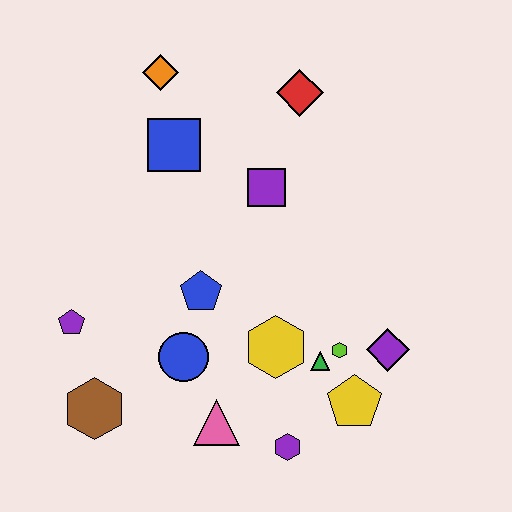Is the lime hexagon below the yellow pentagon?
No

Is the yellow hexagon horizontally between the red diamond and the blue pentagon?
Yes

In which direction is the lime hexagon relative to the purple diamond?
The lime hexagon is to the left of the purple diamond.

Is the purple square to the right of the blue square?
Yes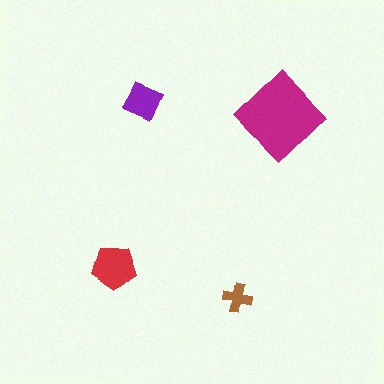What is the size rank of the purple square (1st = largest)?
3rd.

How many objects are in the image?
There are 4 objects in the image.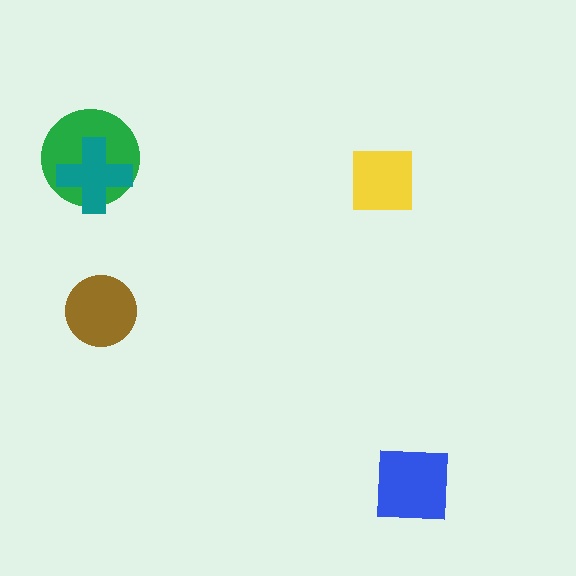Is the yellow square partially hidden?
No, no other shape covers it.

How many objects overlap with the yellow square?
0 objects overlap with the yellow square.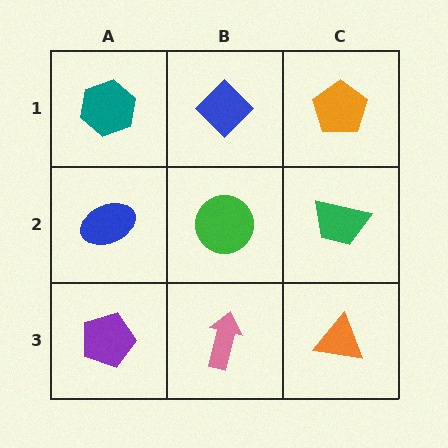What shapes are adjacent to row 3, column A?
A blue ellipse (row 2, column A), a pink arrow (row 3, column B).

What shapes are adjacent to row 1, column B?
A green circle (row 2, column B), a teal hexagon (row 1, column A), an orange pentagon (row 1, column C).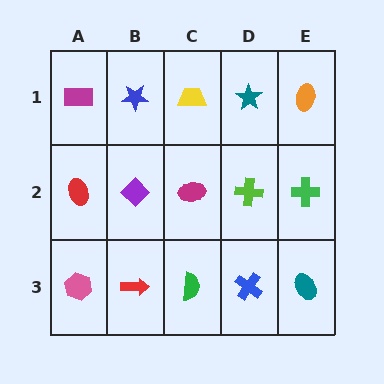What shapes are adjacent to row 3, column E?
A green cross (row 2, column E), a blue cross (row 3, column D).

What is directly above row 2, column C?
A yellow trapezoid.